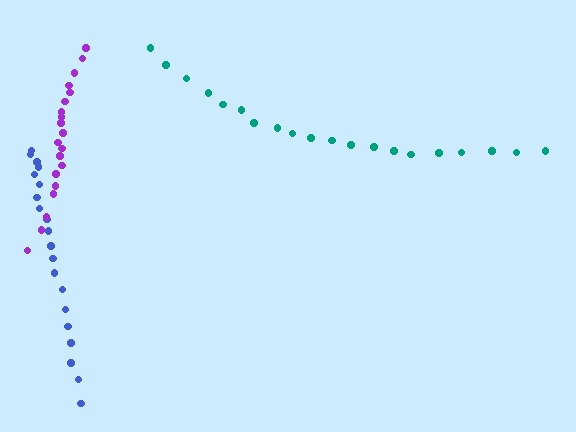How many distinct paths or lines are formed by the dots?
There are 3 distinct paths.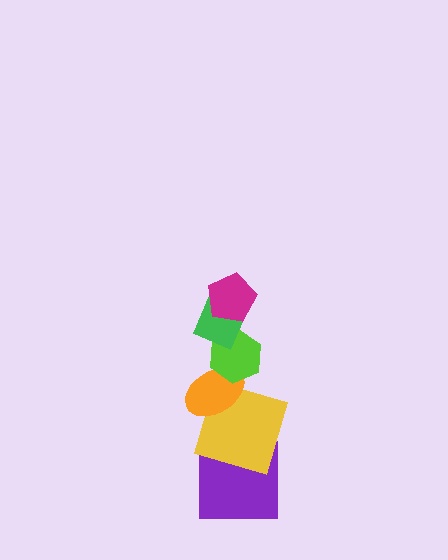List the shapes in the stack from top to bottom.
From top to bottom: the magenta pentagon, the green diamond, the lime hexagon, the orange ellipse, the yellow square, the purple square.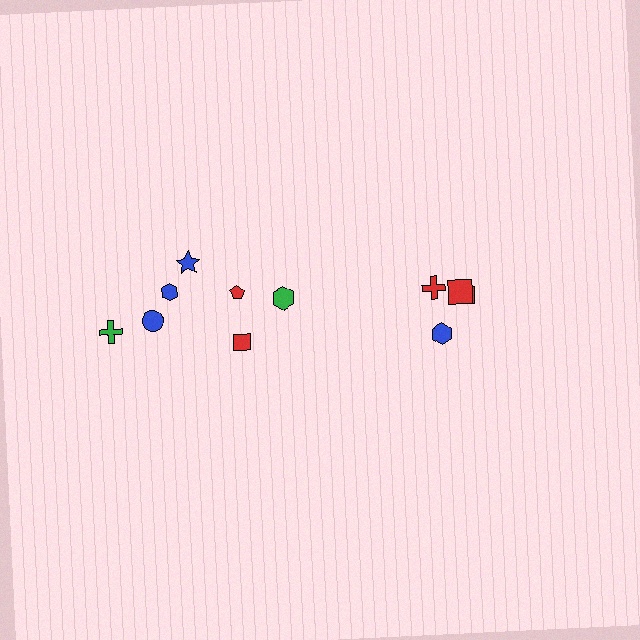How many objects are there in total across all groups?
There are 11 objects.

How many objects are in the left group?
There are 7 objects.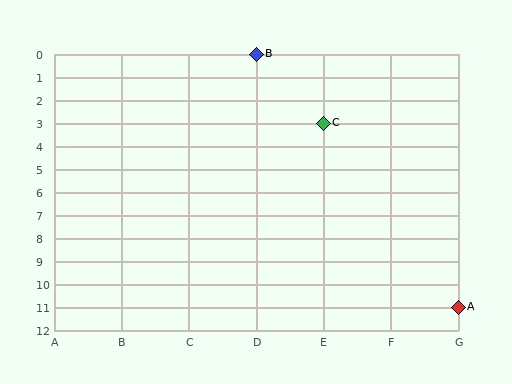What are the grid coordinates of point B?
Point B is at grid coordinates (D, 0).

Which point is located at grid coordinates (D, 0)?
Point B is at (D, 0).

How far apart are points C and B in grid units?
Points C and B are 1 column and 3 rows apart (about 3.2 grid units diagonally).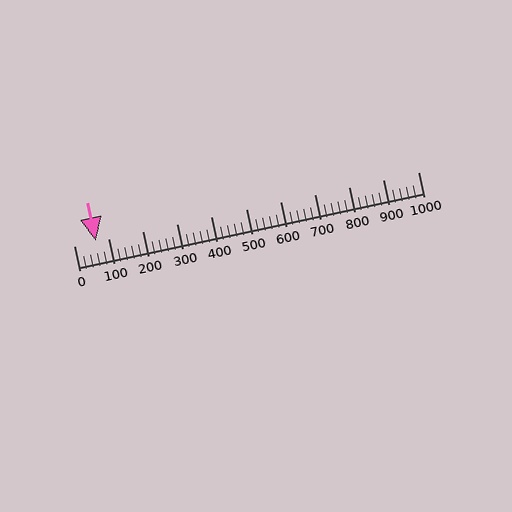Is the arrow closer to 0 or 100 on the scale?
The arrow is closer to 100.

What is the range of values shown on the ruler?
The ruler shows values from 0 to 1000.